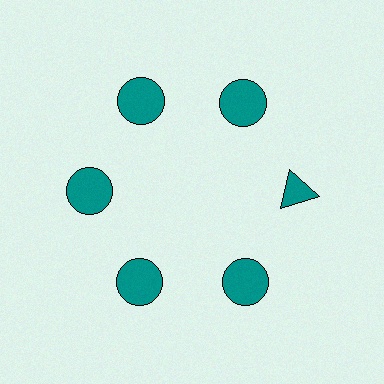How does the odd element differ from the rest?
It has a different shape: triangle instead of circle.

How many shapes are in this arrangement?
There are 6 shapes arranged in a ring pattern.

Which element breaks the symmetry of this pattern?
The teal triangle at roughly the 3 o'clock position breaks the symmetry. All other shapes are teal circles.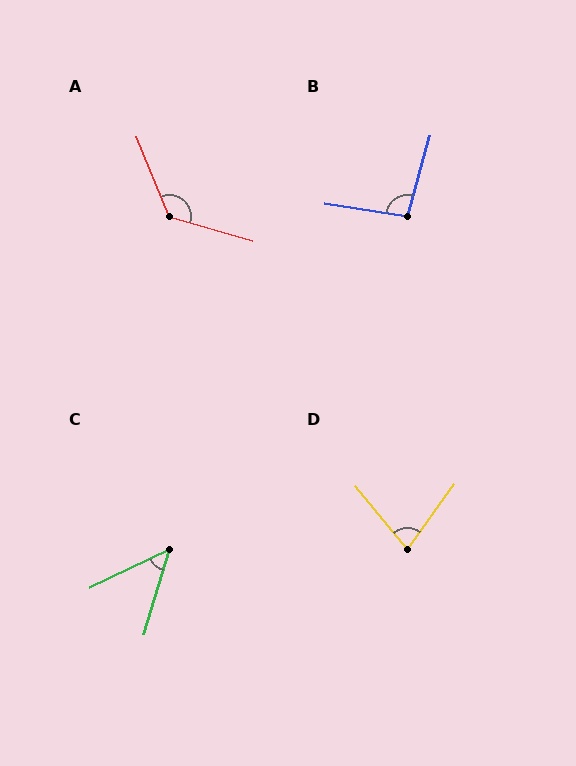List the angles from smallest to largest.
C (48°), D (75°), B (96°), A (128°).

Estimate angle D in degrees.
Approximately 75 degrees.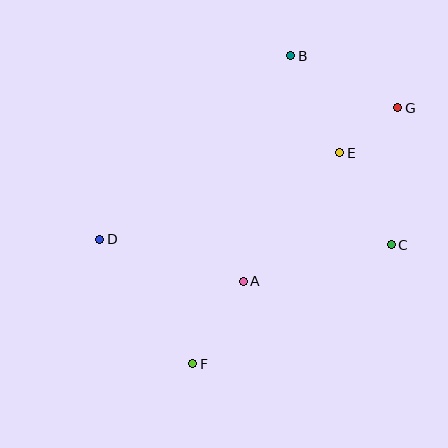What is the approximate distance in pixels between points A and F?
The distance between A and F is approximately 97 pixels.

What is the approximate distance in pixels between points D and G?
The distance between D and G is approximately 325 pixels.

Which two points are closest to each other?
Points E and G are closest to each other.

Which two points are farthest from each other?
Points F and G are farthest from each other.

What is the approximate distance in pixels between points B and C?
The distance between B and C is approximately 214 pixels.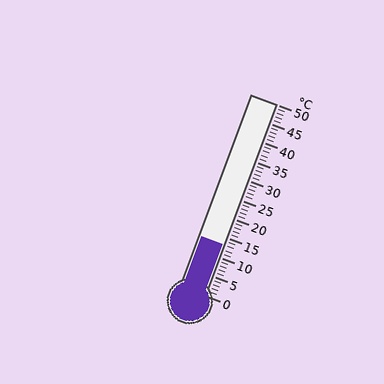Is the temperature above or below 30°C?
The temperature is below 30°C.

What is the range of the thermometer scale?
The thermometer scale ranges from 0°C to 50°C.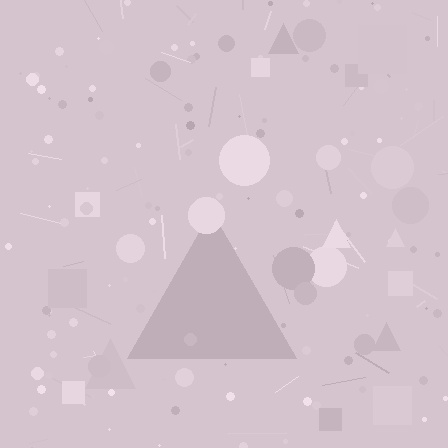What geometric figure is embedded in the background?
A triangle is embedded in the background.